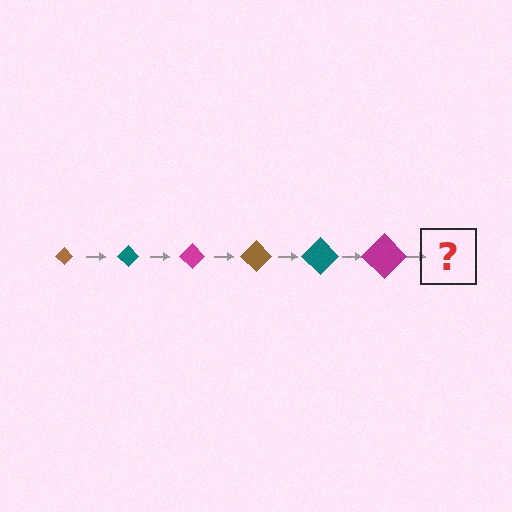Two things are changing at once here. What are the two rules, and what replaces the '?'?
The two rules are that the diamond grows larger each step and the color cycles through brown, teal, and magenta. The '?' should be a brown diamond, larger than the previous one.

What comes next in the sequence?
The next element should be a brown diamond, larger than the previous one.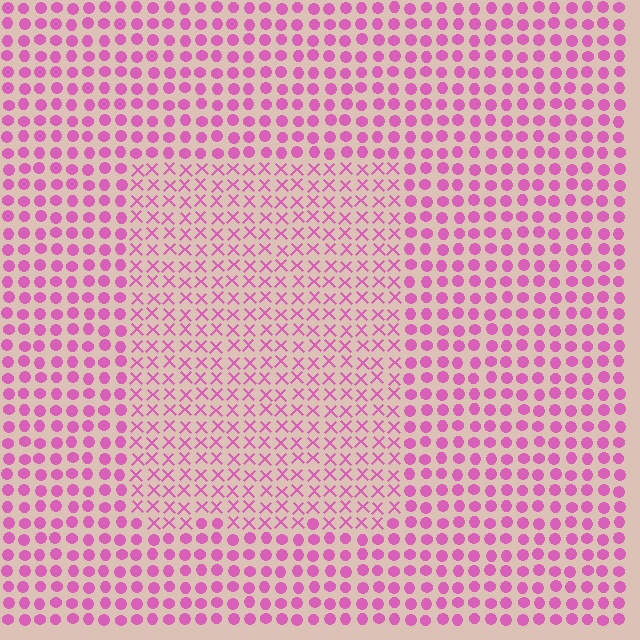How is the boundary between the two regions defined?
The boundary is defined by a change in element shape: X marks inside vs. circles outside. All elements share the same color and spacing.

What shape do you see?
I see a rectangle.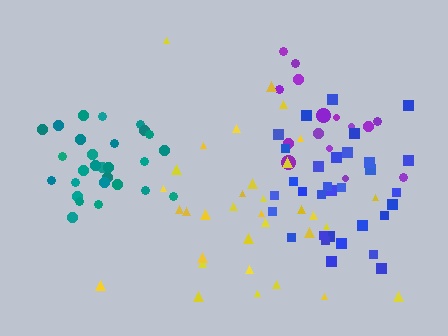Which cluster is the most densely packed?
Teal.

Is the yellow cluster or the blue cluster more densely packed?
Blue.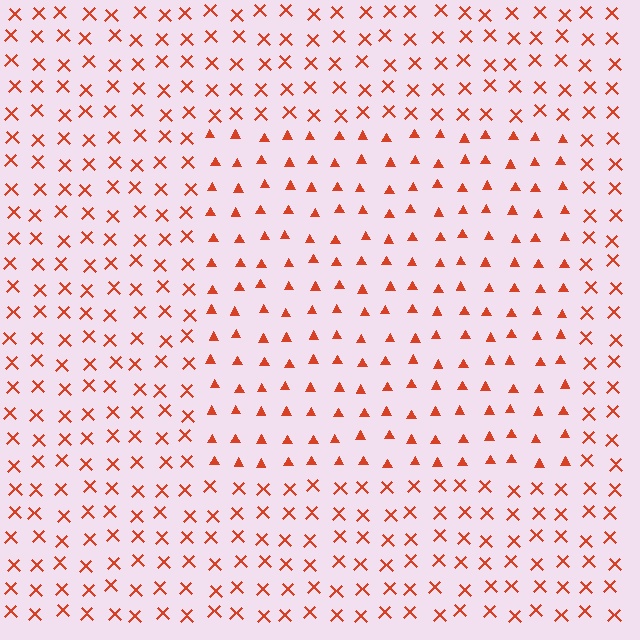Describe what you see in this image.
The image is filled with small red elements arranged in a uniform grid. A rectangle-shaped region contains triangles, while the surrounding area contains X marks. The boundary is defined purely by the change in element shape.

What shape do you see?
I see a rectangle.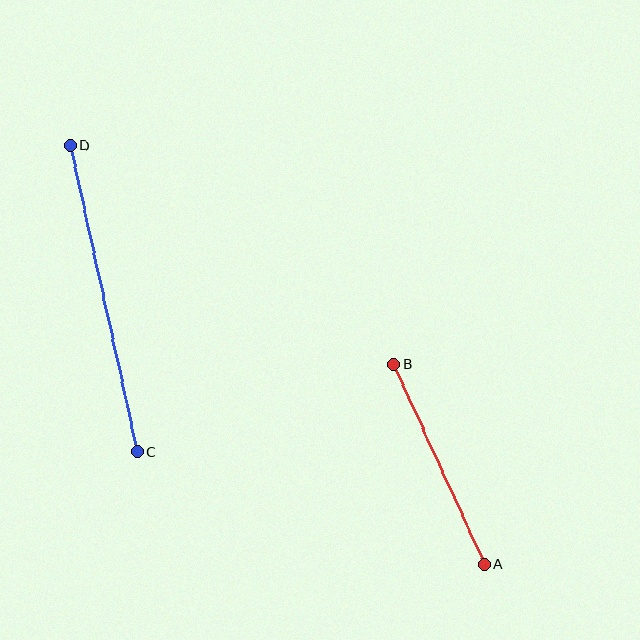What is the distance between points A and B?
The distance is approximately 220 pixels.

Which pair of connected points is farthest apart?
Points C and D are farthest apart.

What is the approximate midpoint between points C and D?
The midpoint is at approximately (104, 298) pixels.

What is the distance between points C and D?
The distance is approximately 313 pixels.